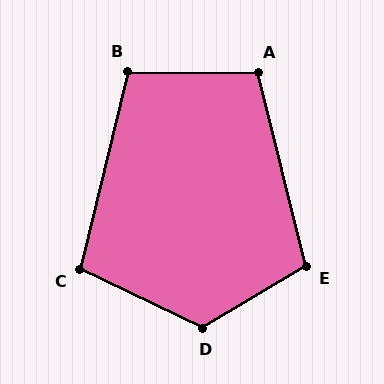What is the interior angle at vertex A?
Approximately 104 degrees (obtuse).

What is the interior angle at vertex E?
Approximately 107 degrees (obtuse).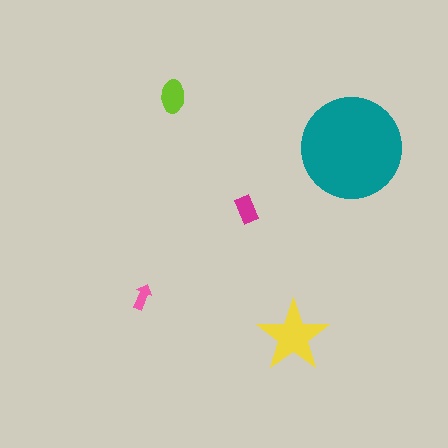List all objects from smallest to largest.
The pink arrow, the magenta rectangle, the lime ellipse, the yellow star, the teal circle.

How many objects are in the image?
There are 5 objects in the image.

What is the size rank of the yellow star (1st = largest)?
2nd.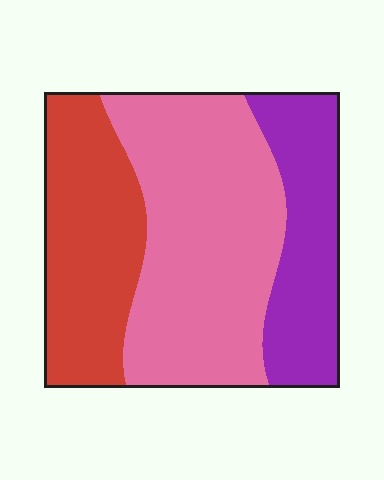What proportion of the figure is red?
Red takes up between a sixth and a third of the figure.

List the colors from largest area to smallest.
From largest to smallest: pink, red, purple.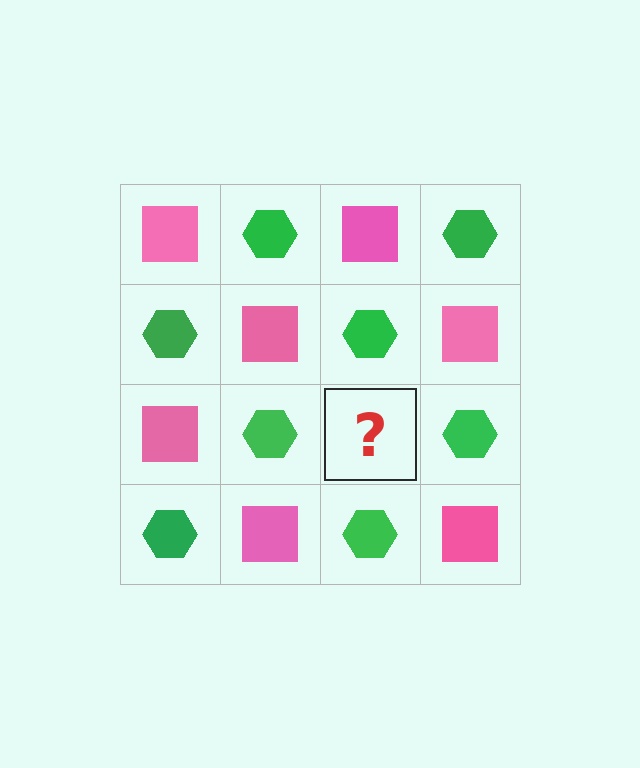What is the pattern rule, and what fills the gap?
The rule is that it alternates pink square and green hexagon in a checkerboard pattern. The gap should be filled with a pink square.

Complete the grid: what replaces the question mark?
The question mark should be replaced with a pink square.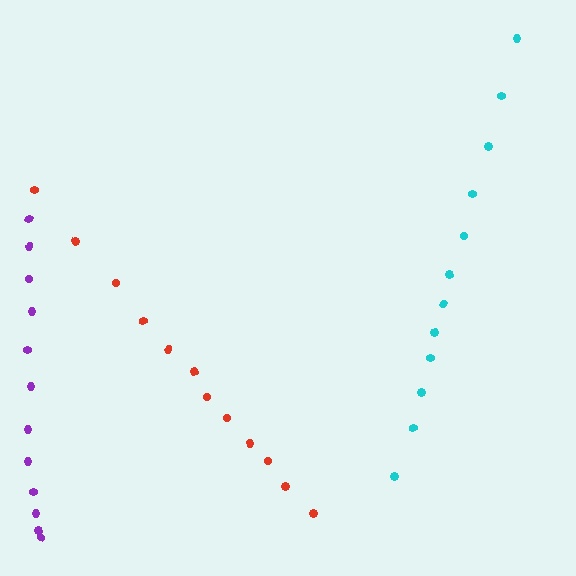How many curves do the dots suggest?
There are 3 distinct paths.